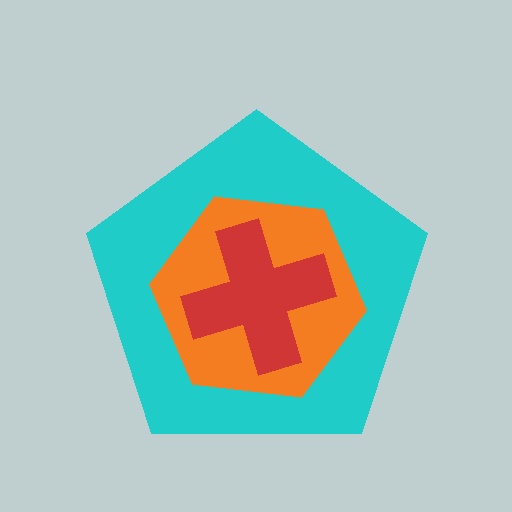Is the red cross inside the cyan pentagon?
Yes.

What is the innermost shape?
The red cross.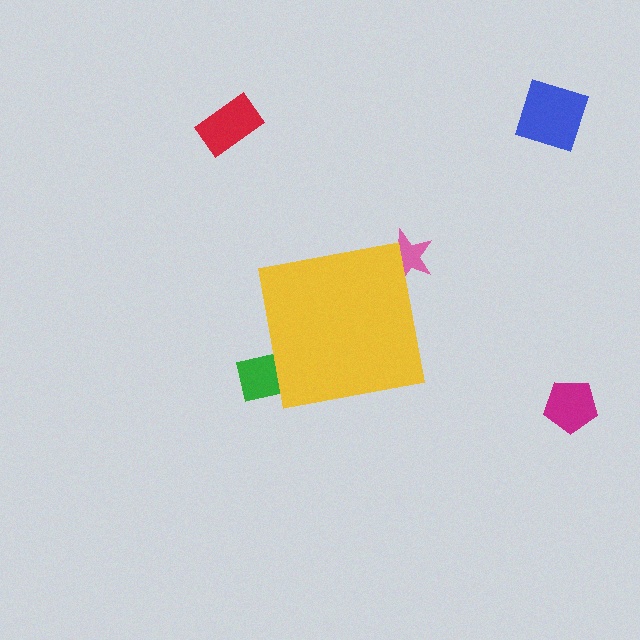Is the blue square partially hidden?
No, the blue square is fully visible.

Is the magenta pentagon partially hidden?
No, the magenta pentagon is fully visible.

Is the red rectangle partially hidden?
No, the red rectangle is fully visible.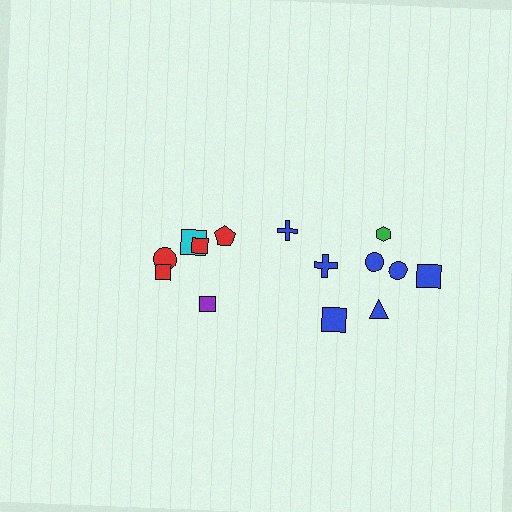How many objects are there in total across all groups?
There are 14 objects.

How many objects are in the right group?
There are 8 objects.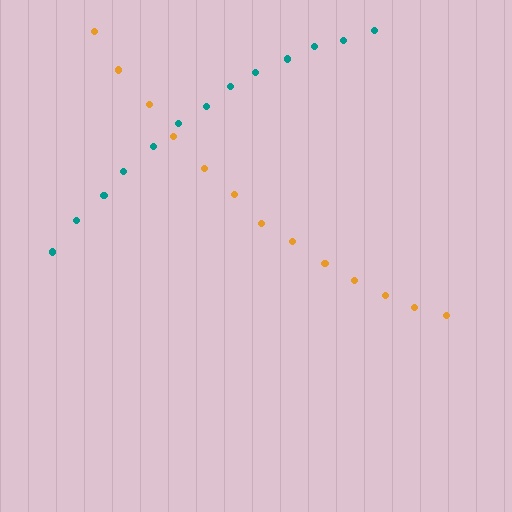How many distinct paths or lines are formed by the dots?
There are 2 distinct paths.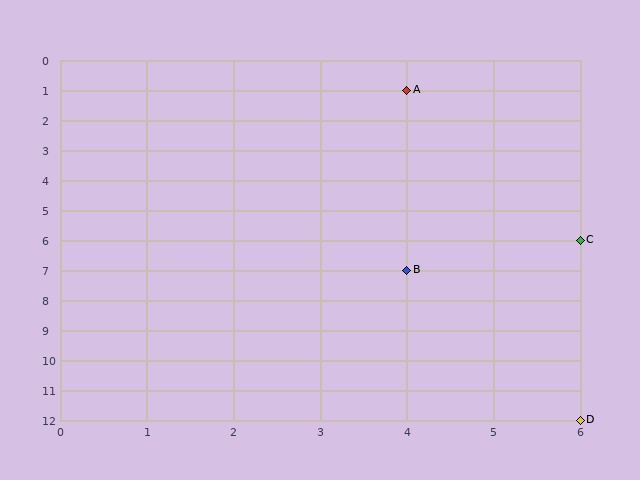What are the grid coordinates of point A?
Point A is at grid coordinates (4, 1).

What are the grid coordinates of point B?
Point B is at grid coordinates (4, 7).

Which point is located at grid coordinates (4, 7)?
Point B is at (4, 7).